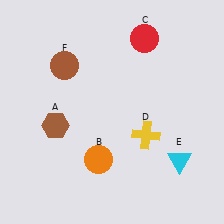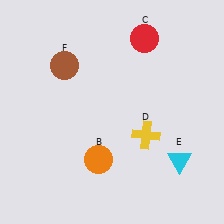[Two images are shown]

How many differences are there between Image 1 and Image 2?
There is 1 difference between the two images.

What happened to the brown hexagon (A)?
The brown hexagon (A) was removed in Image 2. It was in the bottom-left area of Image 1.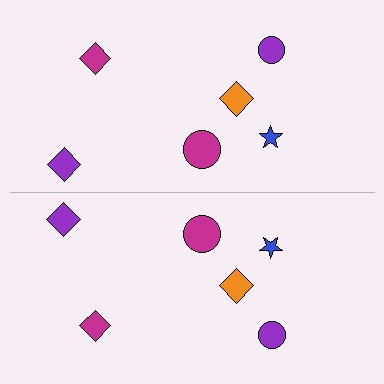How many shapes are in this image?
There are 12 shapes in this image.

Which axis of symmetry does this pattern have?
The pattern has a horizontal axis of symmetry running through the center of the image.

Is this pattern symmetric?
Yes, this pattern has bilateral (reflection) symmetry.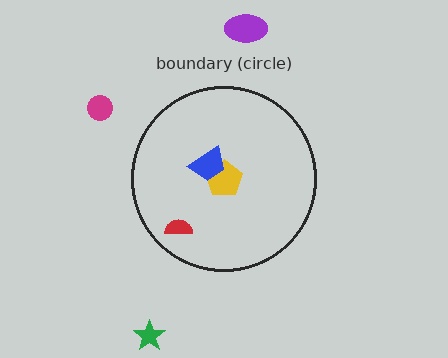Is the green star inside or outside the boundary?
Outside.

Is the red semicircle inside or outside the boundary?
Inside.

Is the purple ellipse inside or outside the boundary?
Outside.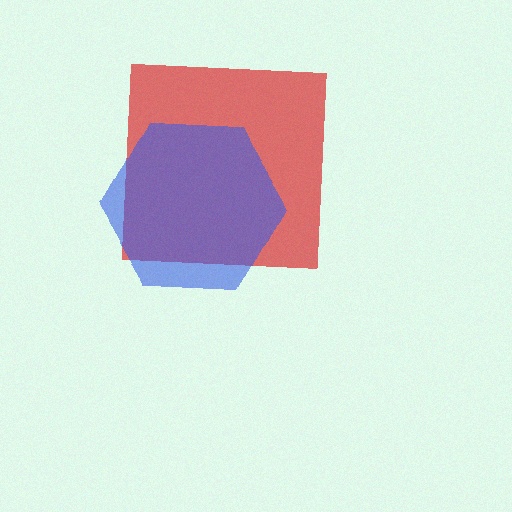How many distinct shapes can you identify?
There are 2 distinct shapes: a red square, a blue hexagon.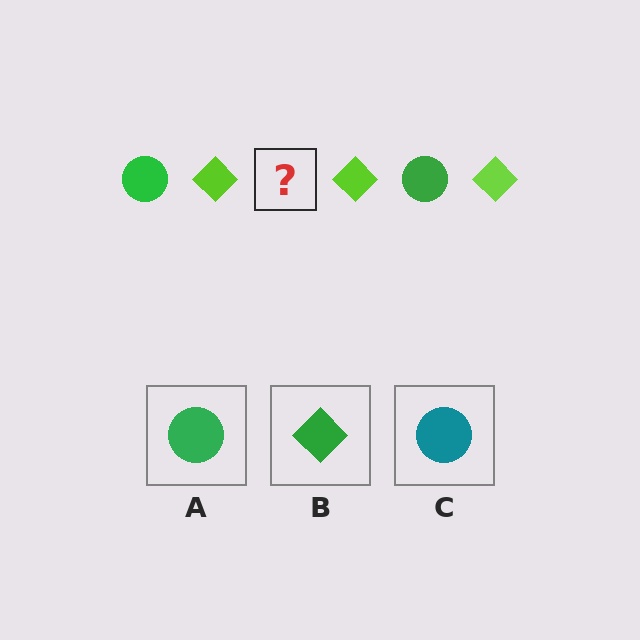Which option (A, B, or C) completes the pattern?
A.